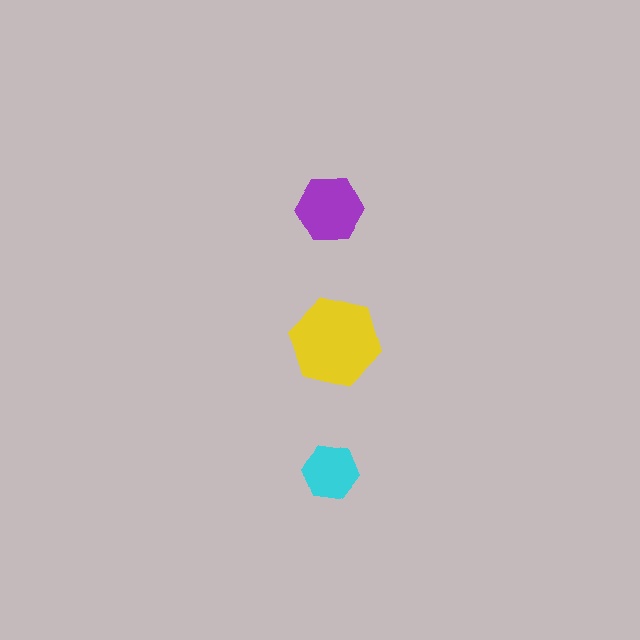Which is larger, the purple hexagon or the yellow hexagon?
The yellow one.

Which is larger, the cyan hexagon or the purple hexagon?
The purple one.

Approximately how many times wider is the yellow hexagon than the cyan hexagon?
About 1.5 times wider.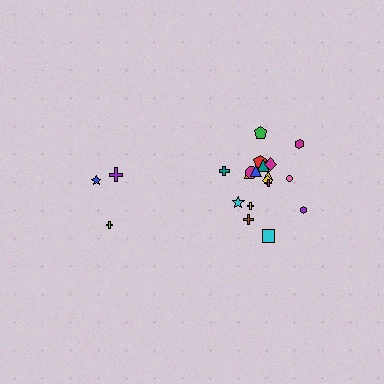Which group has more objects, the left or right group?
The right group.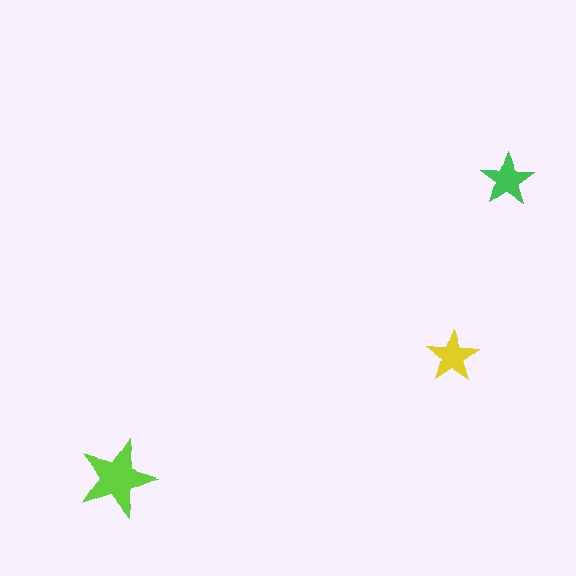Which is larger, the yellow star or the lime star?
The lime one.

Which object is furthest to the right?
The green star is rightmost.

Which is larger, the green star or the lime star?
The lime one.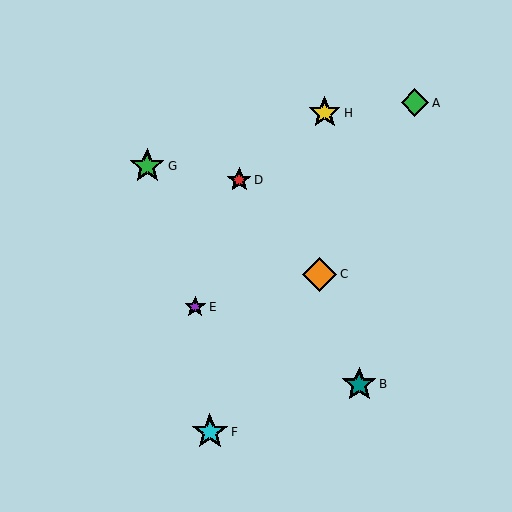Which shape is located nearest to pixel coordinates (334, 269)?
The orange diamond (labeled C) at (320, 274) is nearest to that location.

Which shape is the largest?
The cyan star (labeled F) is the largest.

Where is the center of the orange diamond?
The center of the orange diamond is at (320, 274).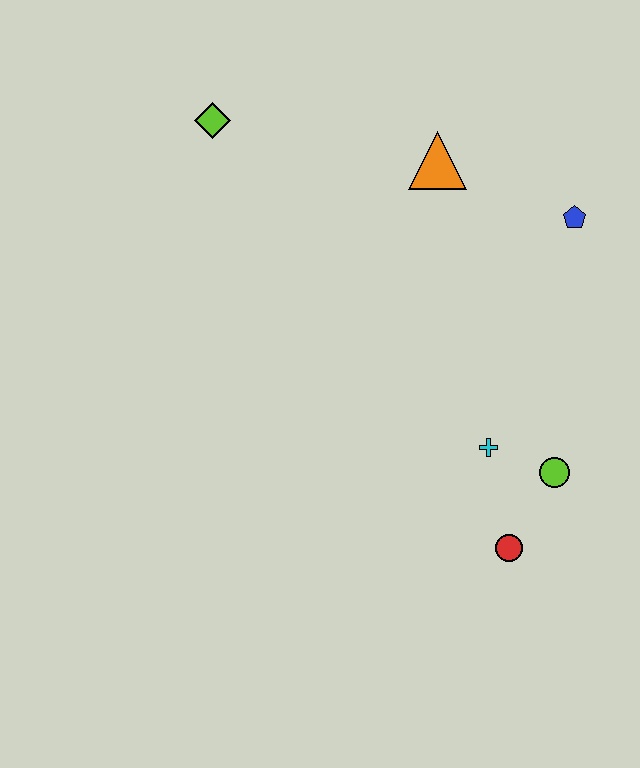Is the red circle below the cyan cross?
Yes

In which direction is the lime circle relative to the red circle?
The lime circle is above the red circle.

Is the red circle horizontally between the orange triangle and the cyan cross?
No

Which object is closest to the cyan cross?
The lime circle is closest to the cyan cross.